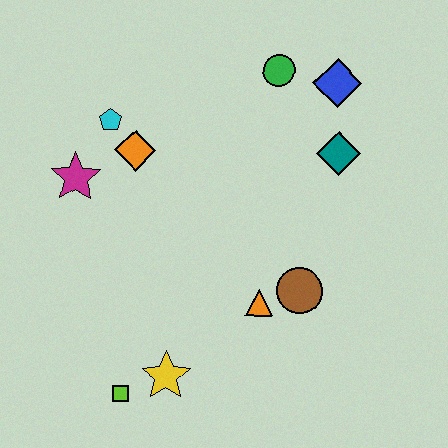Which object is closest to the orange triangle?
The brown circle is closest to the orange triangle.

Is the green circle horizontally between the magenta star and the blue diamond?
Yes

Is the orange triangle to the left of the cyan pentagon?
No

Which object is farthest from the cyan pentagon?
The lime square is farthest from the cyan pentagon.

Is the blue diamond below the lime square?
No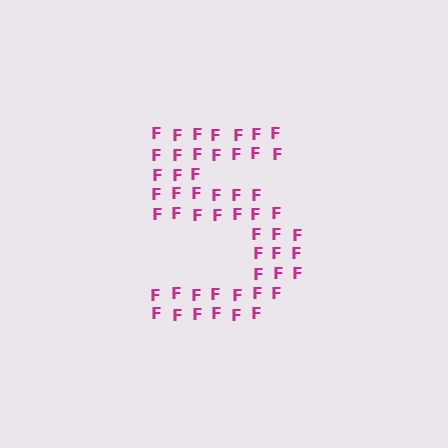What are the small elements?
The small elements are letter F's.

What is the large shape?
The large shape is the digit 5.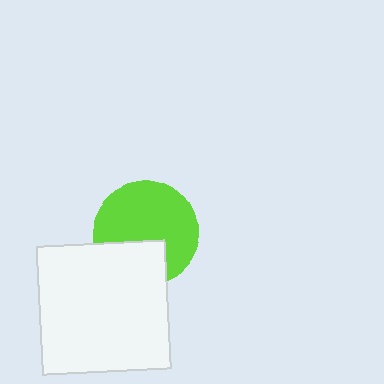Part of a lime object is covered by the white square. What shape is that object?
It is a circle.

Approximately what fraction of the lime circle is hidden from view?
Roughly 31% of the lime circle is hidden behind the white square.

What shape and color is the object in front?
The object in front is a white square.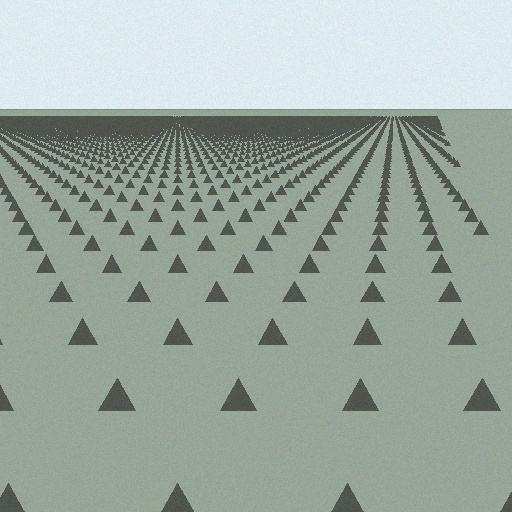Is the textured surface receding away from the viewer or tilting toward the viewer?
The surface is receding away from the viewer. Texture elements get smaller and denser toward the top.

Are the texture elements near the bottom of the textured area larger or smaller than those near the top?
Larger. Near the bottom, elements are closer to the viewer and appear at a bigger on-screen size.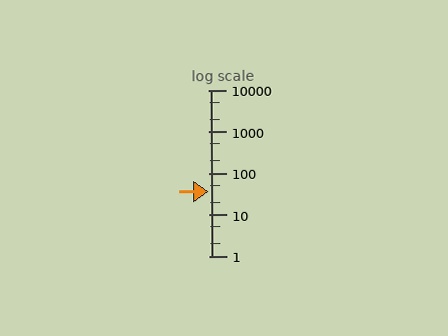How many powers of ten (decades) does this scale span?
The scale spans 4 decades, from 1 to 10000.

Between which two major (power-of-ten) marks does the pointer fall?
The pointer is between 10 and 100.